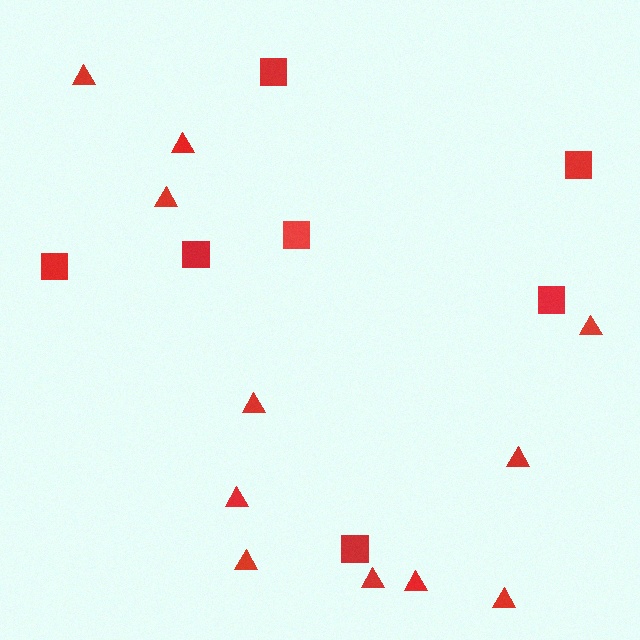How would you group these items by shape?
There are 2 groups: one group of squares (7) and one group of triangles (11).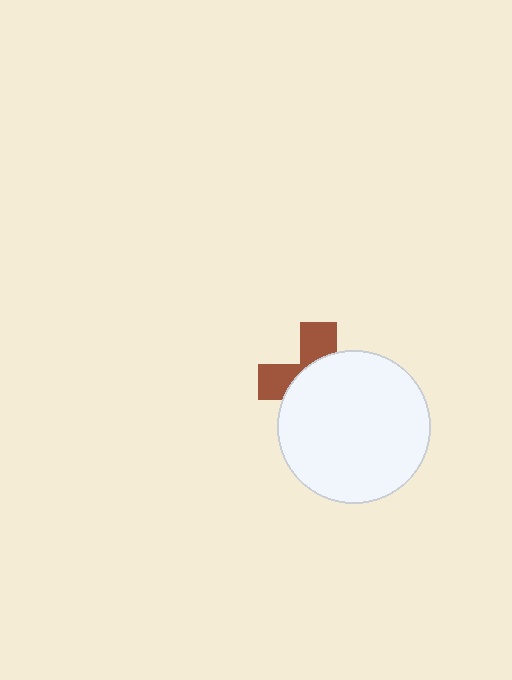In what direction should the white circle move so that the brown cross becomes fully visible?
The white circle should move toward the lower-right. That is the shortest direction to clear the overlap and leave the brown cross fully visible.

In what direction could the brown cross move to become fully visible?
The brown cross could move toward the upper-left. That would shift it out from behind the white circle entirely.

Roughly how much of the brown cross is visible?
A small part of it is visible (roughly 36%).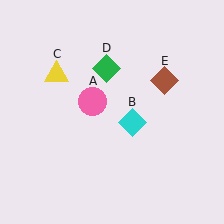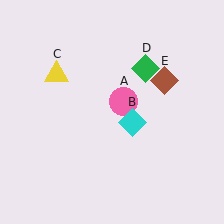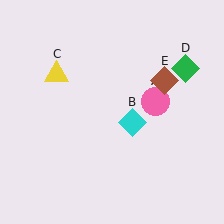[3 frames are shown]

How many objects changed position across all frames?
2 objects changed position: pink circle (object A), green diamond (object D).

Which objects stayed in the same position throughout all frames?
Cyan diamond (object B) and yellow triangle (object C) and brown diamond (object E) remained stationary.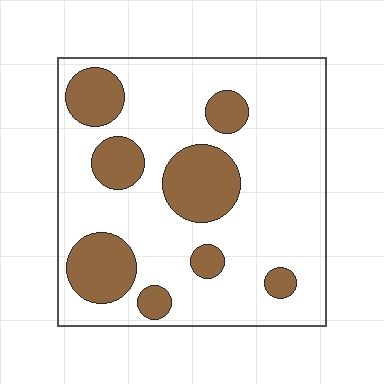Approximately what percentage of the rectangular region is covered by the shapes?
Approximately 25%.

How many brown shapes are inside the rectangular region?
8.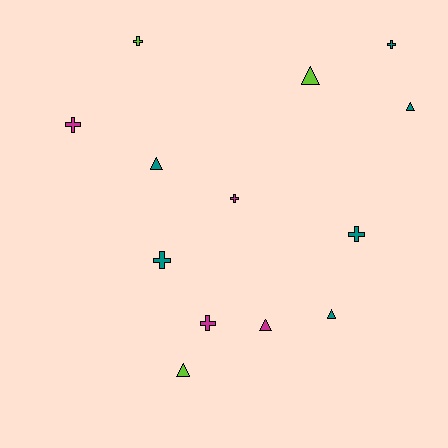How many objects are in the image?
There are 13 objects.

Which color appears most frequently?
Teal, with 6 objects.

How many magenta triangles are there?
There is 1 magenta triangle.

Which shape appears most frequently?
Cross, with 7 objects.